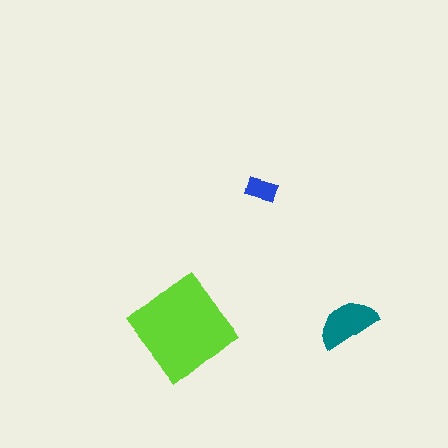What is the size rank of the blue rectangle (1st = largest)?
3rd.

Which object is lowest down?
The lime diamond is bottommost.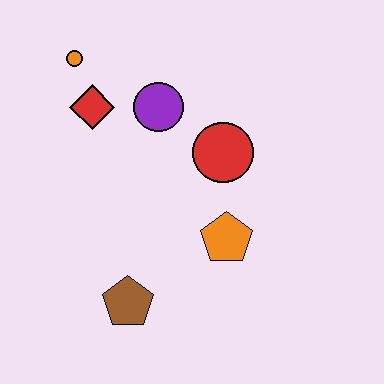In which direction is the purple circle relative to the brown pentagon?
The purple circle is above the brown pentagon.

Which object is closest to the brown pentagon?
The orange pentagon is closest to the brown pentagon.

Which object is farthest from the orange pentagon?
The orange circle is farthest from the orange pentagon.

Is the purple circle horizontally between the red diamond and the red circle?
Yes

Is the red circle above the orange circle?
No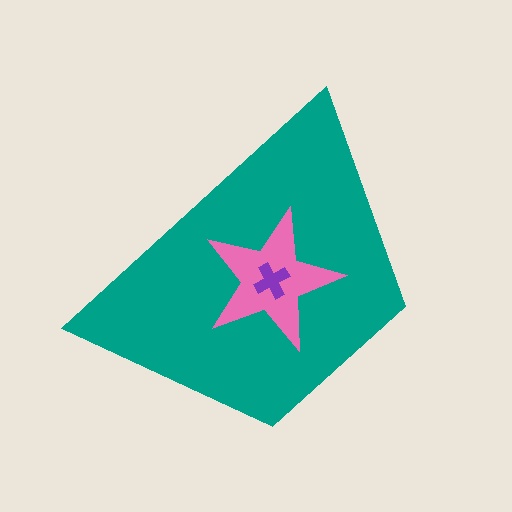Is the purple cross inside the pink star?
Yes.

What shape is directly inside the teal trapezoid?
The pink star.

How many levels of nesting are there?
3.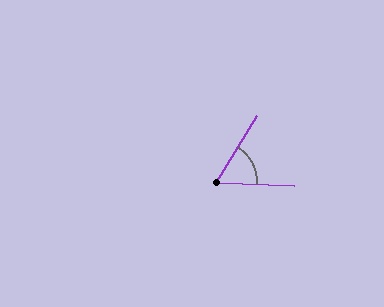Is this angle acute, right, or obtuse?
It is acute.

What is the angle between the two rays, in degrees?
Approximately 61 degrees.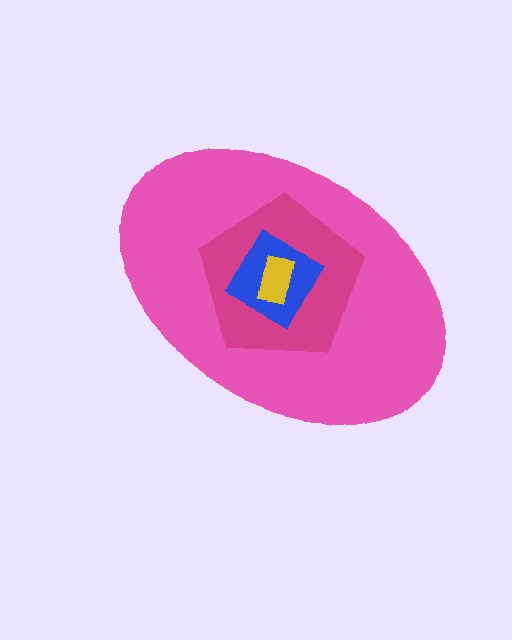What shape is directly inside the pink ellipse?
The magenta pentagon.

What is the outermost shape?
The pink ellipse.